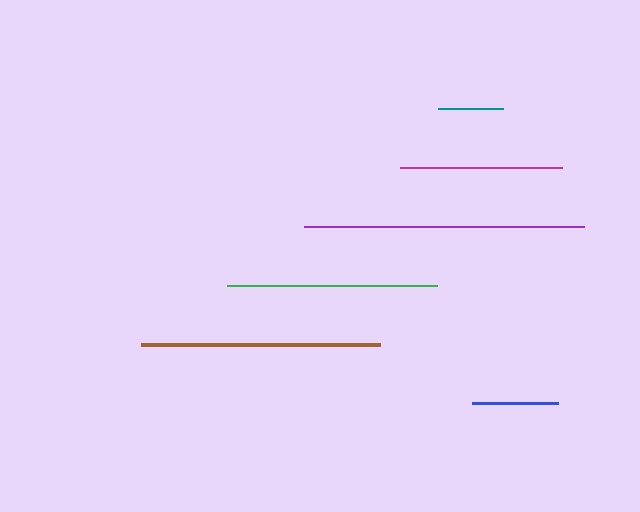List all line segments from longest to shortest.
From longest to shortest: purple, brown, green, magenta, blue, teal.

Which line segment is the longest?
The purple line is the longest at approximately 280 pixels.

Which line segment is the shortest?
The teal line is the shortest at approximately 65 pixels.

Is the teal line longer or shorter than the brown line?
The brown line is longer than the teal line.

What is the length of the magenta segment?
The magenta segment is approximately 162 pixels long.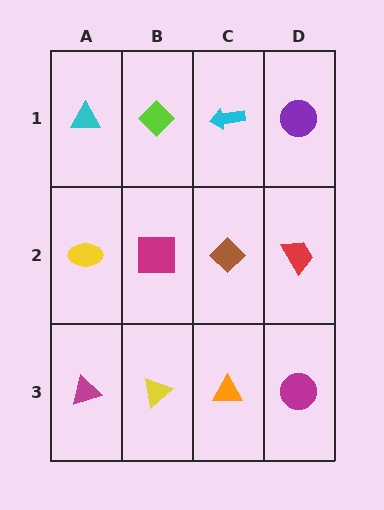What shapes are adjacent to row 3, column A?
A yellow ellipse (row 2, column A), a yellow triangle (row 3, column B).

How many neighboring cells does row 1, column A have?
2.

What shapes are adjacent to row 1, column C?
A brown diamond (row 2, column C), a lime diamond (row 1, column B), a purple circle (row 1, column D).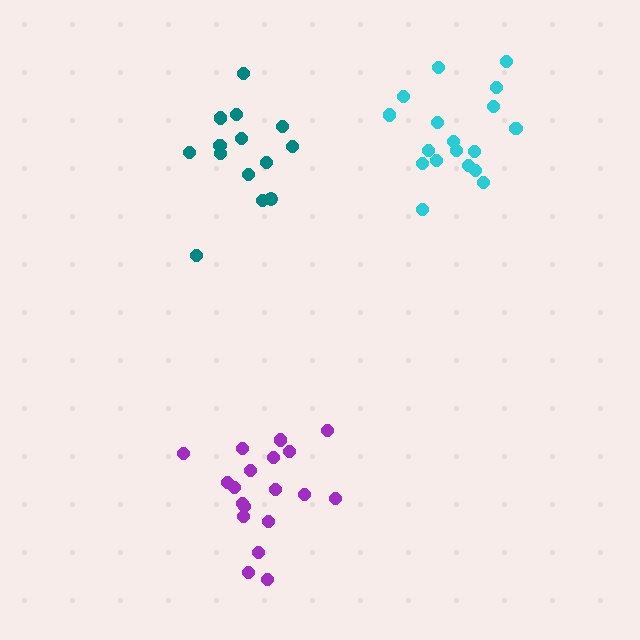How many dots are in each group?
Group 1: 14 dots, Group 2: 18 dots, Group 3: 19 dots (51 total).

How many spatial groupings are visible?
There are 3 spatial groupings.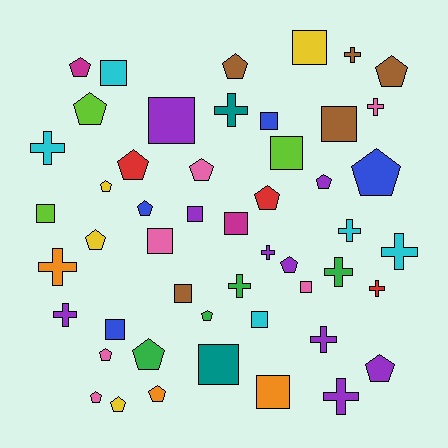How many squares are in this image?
There are 16 squares.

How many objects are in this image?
There are 50 objects.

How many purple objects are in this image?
There are 9 purple objects.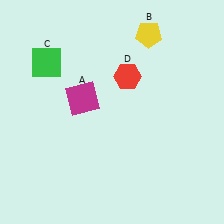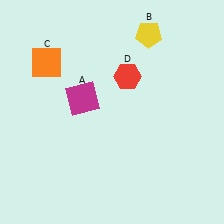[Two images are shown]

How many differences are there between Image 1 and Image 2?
There is 1 difference between the two images.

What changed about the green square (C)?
In Image 1, C is green. In Image 2, it changed to orange.